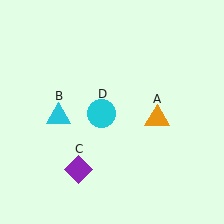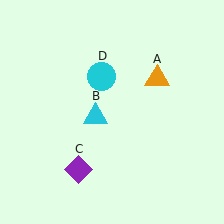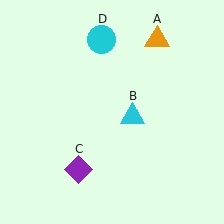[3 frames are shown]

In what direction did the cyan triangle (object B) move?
The cyan triangle (object B) moved right.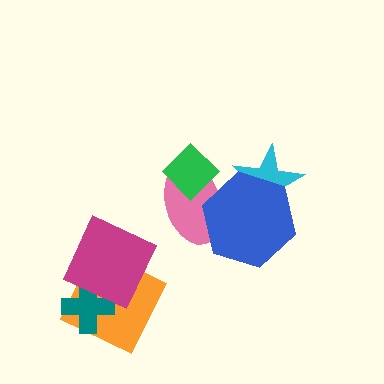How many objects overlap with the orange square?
2 objects overlap with the orange square.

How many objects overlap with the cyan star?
1 object overlaps with the cyan star.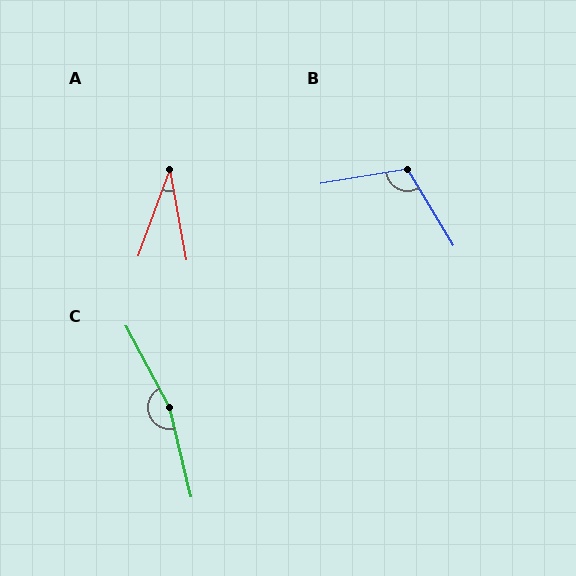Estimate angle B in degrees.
Approximately 111 degrees.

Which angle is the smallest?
A, at approximately 30 degrees.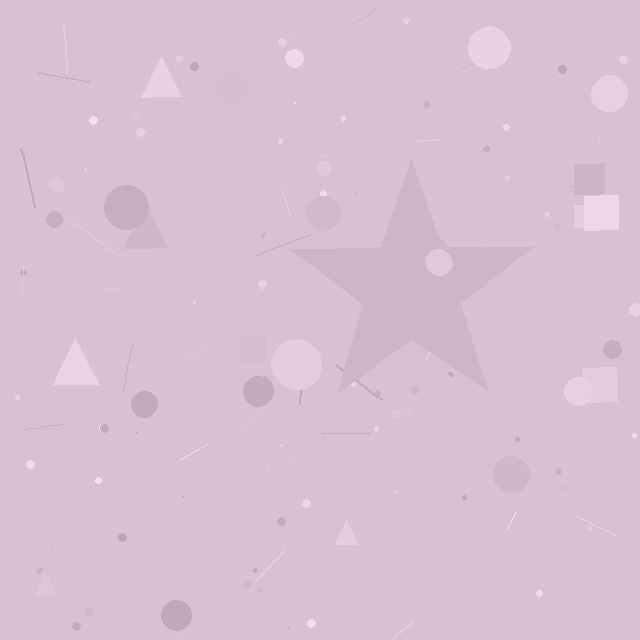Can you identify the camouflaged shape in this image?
The camouflaged shape is a star.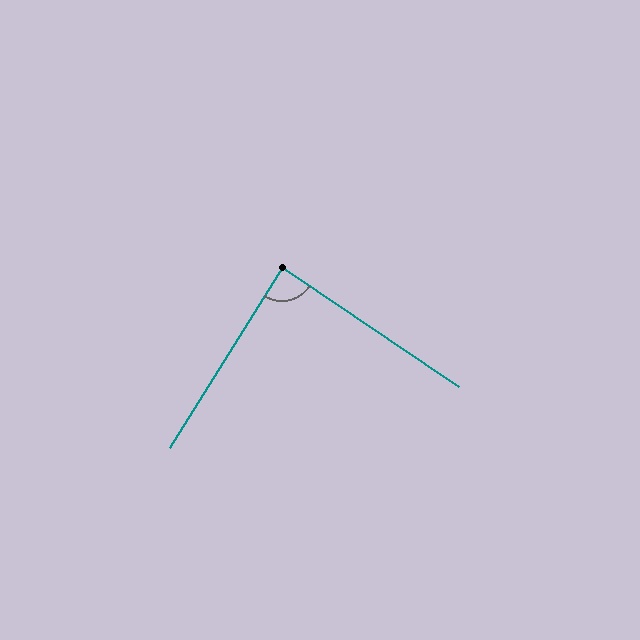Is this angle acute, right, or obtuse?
It is approximately a right angle.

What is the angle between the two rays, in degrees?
Approximately 88 degrees.